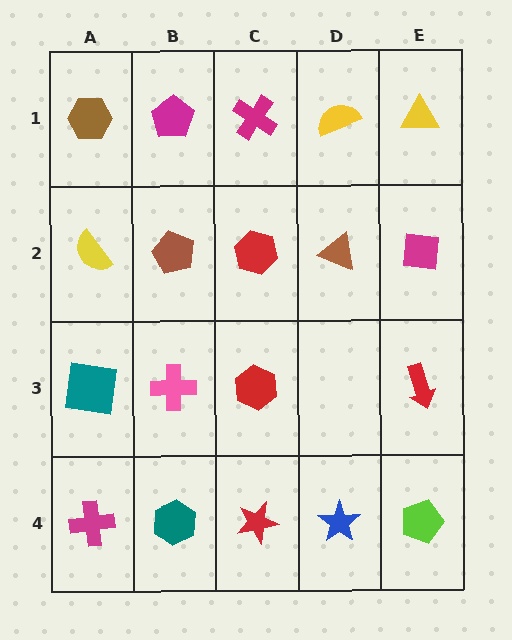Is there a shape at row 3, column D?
No, that cell is empty.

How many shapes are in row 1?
5 shapes.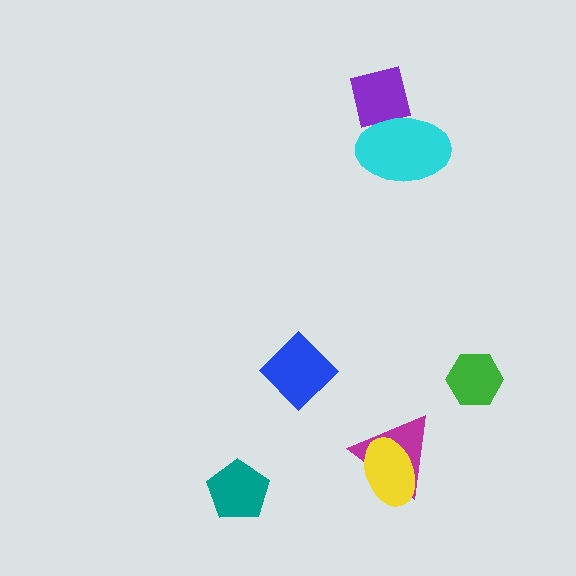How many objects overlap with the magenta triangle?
1 object overlaps with the magenta triangle.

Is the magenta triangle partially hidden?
Yes, it is partially covered by another shape.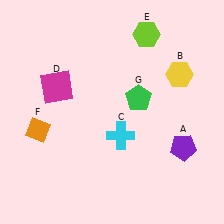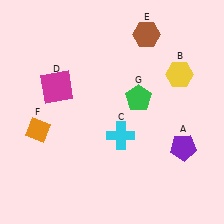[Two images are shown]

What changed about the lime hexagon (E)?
In Image 1, E is lime. In Image 2, it changed to brown.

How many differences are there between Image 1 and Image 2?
There is 1 difference between the two images.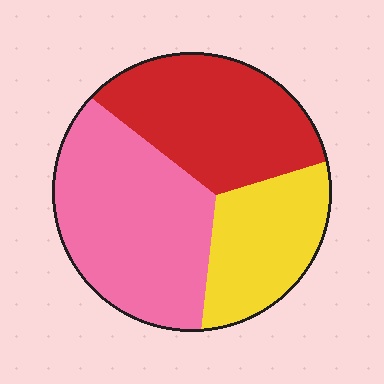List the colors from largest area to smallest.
From largest to smallest: pink, red, yellow.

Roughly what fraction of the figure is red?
Red covers around 35% of the figure.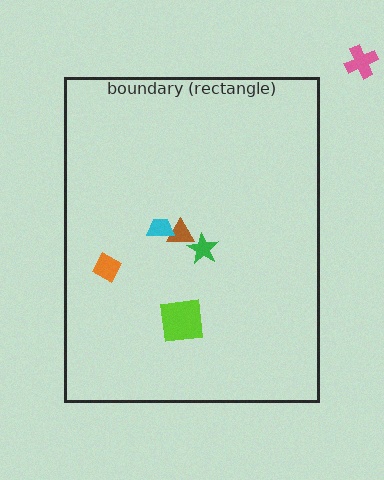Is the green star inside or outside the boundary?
Inside.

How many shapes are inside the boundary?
5 inside, 1 outside.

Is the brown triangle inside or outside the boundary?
Inside.